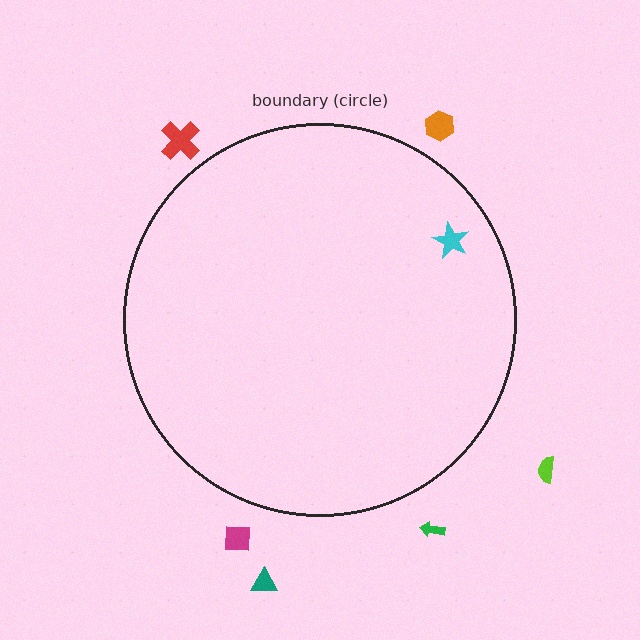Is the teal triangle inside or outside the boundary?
Outside.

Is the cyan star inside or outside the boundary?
Inside.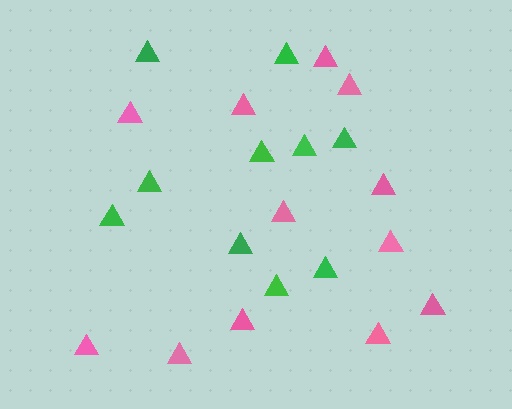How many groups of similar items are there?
There are 2 groups: one group of green triangles (10) and one group of pink triangles (12).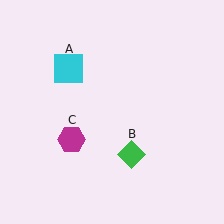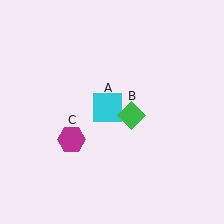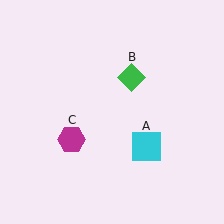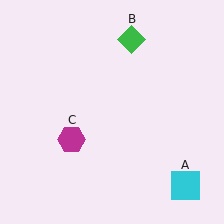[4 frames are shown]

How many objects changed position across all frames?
2 objects changed position: cyan square (object A), green diamond (object B).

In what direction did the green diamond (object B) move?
The green diamond (object B) moved up.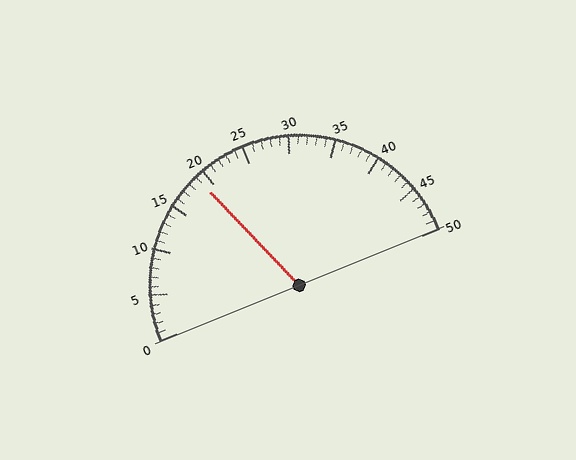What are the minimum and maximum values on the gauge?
The gauge ranges from 0 to 50.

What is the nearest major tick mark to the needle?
The nearest major tick mark is 20.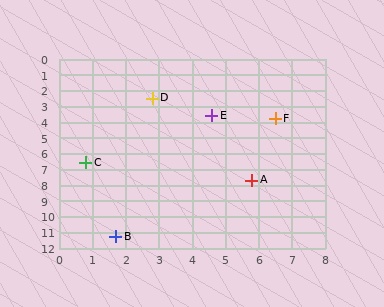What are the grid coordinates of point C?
Point C is at approximately (0.8, 6.6).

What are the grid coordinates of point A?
Point A is at approximately (5.8, 7.7).